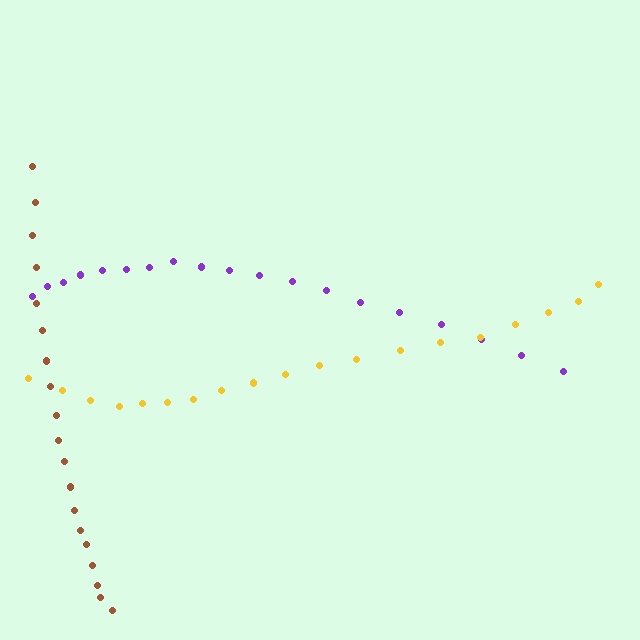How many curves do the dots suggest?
There are 3 distinct paths.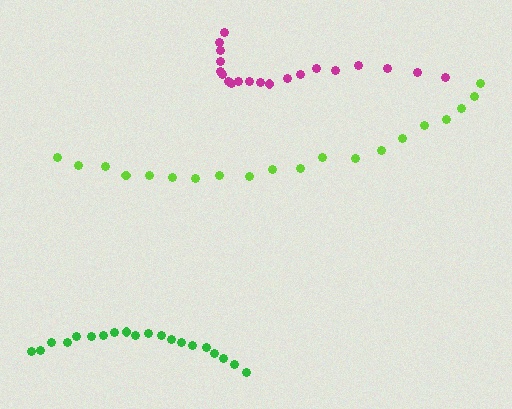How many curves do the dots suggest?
There are 3 distinct paths.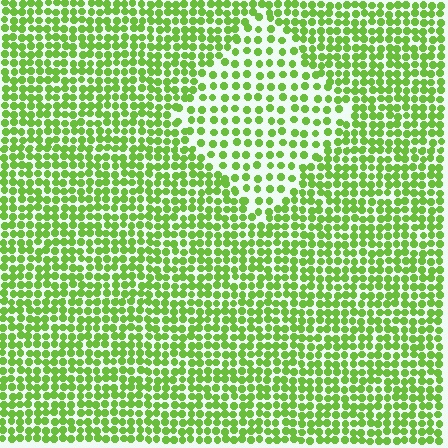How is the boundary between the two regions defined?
The boundary is defined by a change in element density (approximately 1.8x ratio). All elements are the same color, size, and shape.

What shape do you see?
I see a diamond.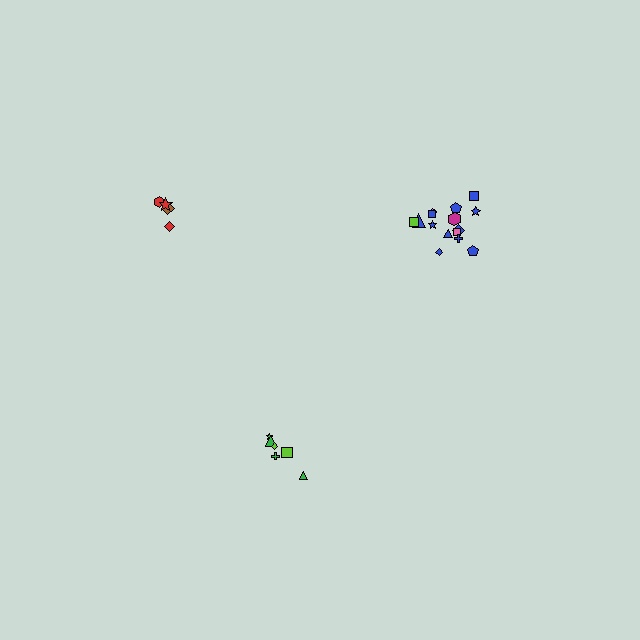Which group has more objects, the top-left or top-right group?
The top-right group.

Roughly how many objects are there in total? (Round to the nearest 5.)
Roughly 25 objects in total.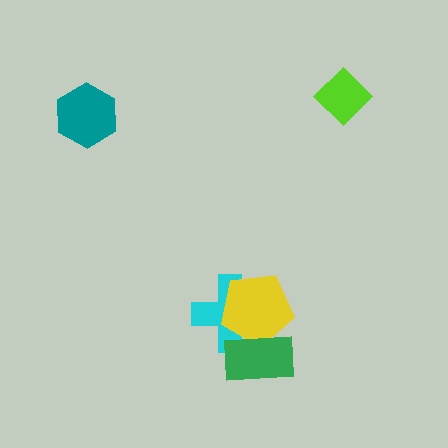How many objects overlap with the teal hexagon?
0 objects overlap with the teal hexagon.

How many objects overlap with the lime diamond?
0 objects overlap with the lime diamond.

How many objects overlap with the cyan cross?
2 objects overlap with the cyan cross.